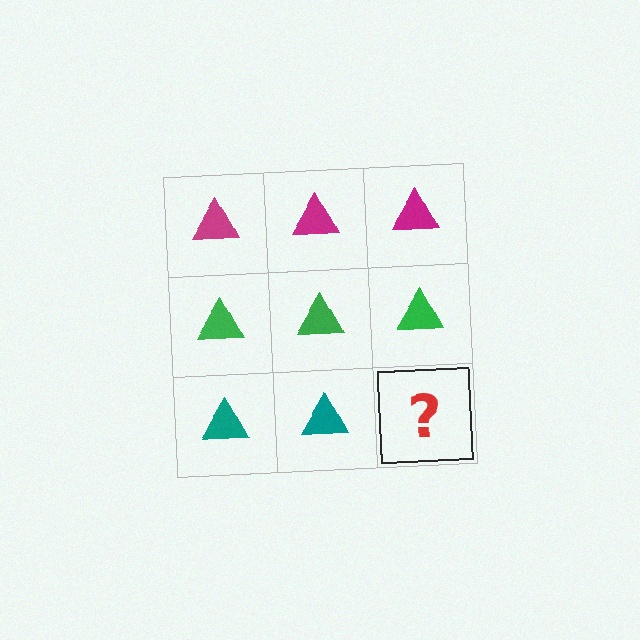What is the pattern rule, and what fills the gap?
The rule is that each row has a consistent color. The gap should be filled with a teal triangle.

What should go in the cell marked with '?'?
The missing cell should contain a teal triangle.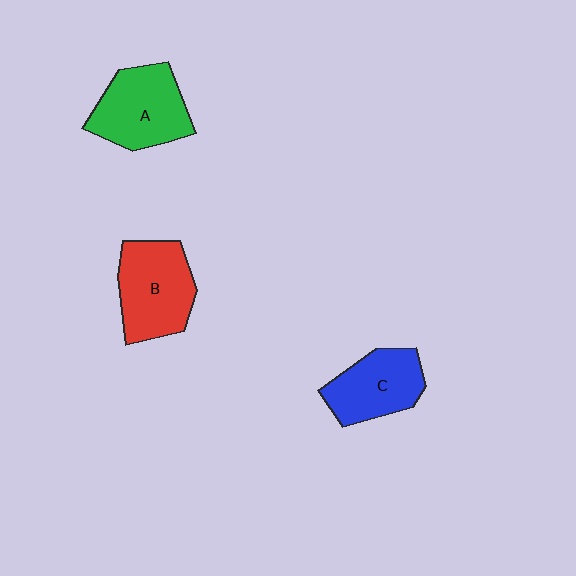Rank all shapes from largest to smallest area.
From largest to smallest: B (red), A (green), C (blue).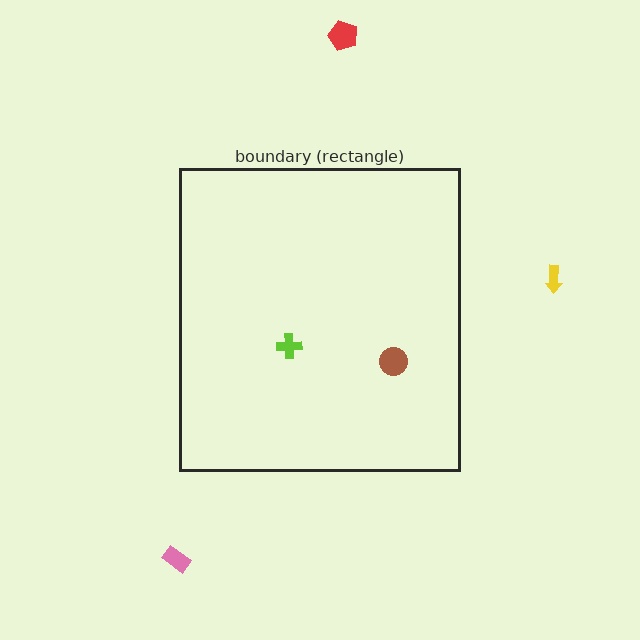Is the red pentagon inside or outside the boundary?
Outside.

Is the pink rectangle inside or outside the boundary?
Outside.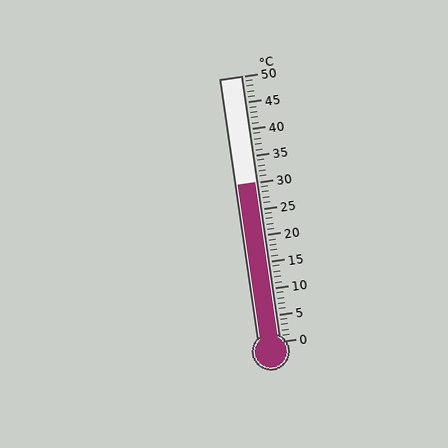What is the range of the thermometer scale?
The thermometer scale ranges from 0°C to 50°C.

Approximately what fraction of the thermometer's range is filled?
The thermometer is filled to approximately 60% of its range.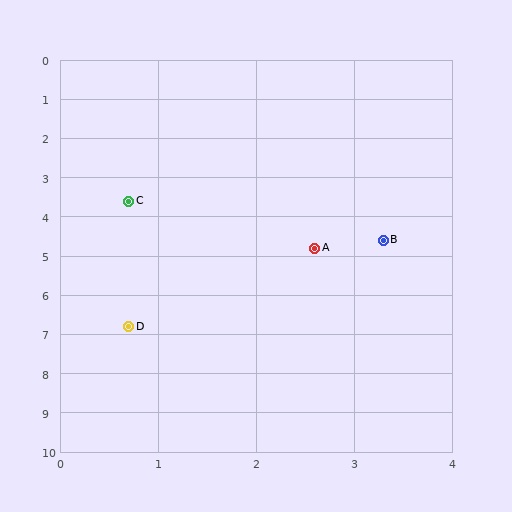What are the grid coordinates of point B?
Point B is at approximately (3.3, 4.6).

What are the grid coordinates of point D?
Point D is at approximately (0.7, 6.8).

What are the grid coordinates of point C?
Point C is at approximately (0.7, 3.6).